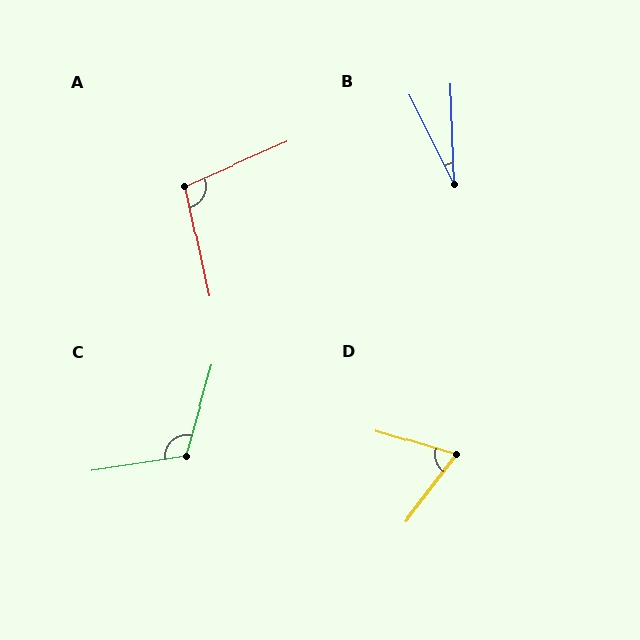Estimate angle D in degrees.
Approximately 70 degrees.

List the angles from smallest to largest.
B (25°), D (70°), A (101°), C (115°).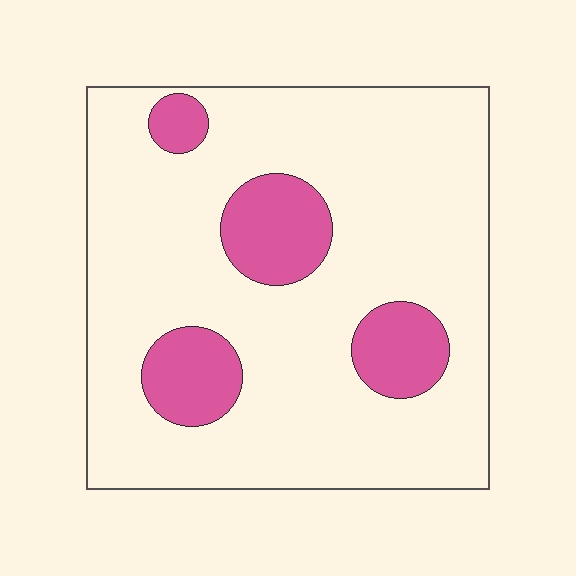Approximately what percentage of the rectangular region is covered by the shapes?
Approximately 20%.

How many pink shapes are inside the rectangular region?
4.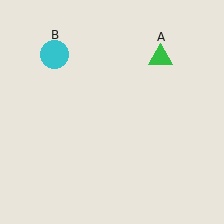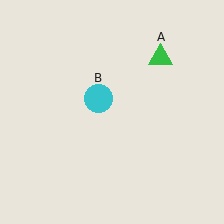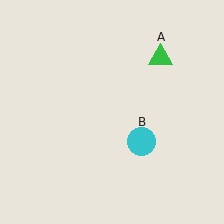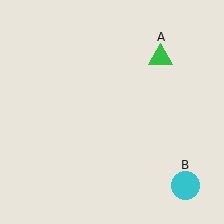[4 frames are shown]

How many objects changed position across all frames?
1 object changed position: cyan circle (object B).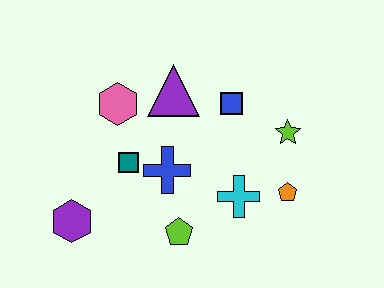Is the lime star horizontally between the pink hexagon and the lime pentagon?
No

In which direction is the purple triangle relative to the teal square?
The purple triangle is above the teal square.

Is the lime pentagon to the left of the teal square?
No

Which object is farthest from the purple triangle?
The purple hexagon is farthest from the purple triangle.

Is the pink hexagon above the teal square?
Yes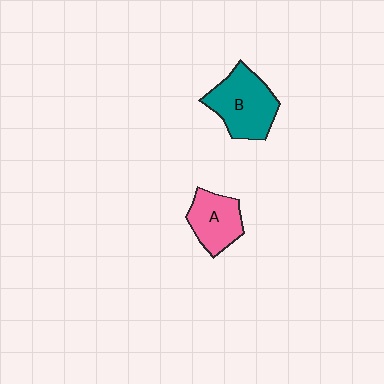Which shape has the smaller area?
Shape A (pink).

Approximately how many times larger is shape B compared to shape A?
Approximately 1.4 times.